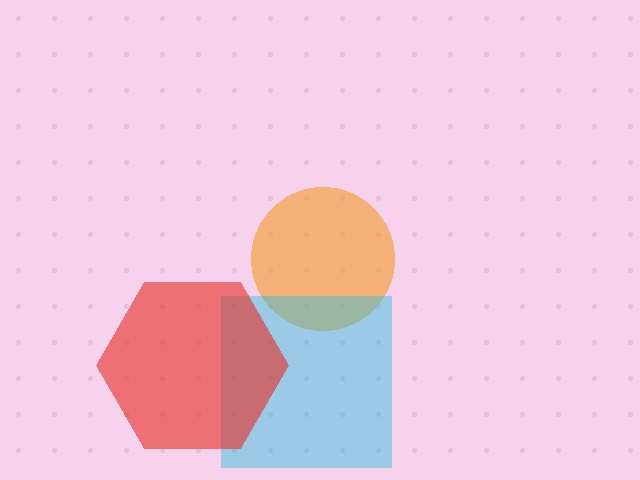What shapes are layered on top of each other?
The layered shapes are: an orange circle, a cyan square, a red hexagon.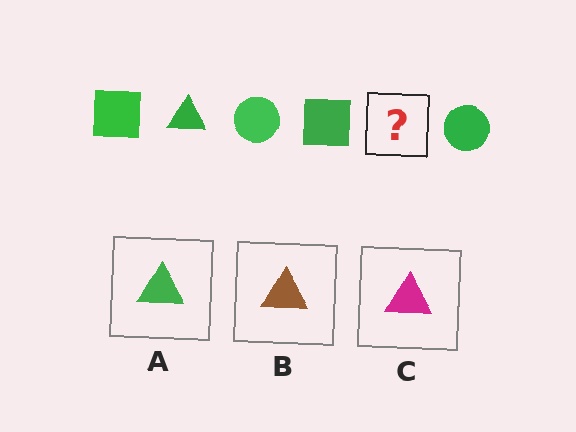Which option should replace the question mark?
Option A.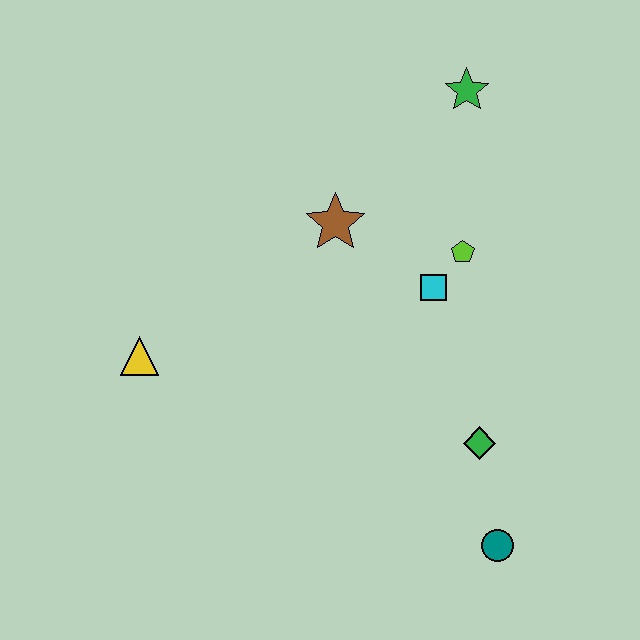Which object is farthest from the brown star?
The teal circle is farthest from the brown star.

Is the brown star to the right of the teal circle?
No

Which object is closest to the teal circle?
The green diamond is closest to the teal circle.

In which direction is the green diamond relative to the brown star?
The green diamond is below the brown star.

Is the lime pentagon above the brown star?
No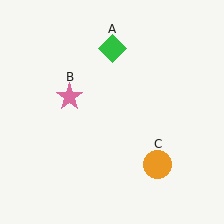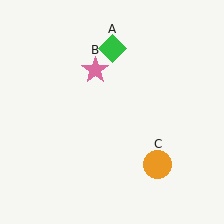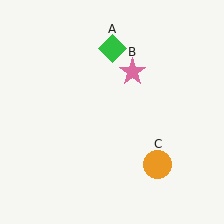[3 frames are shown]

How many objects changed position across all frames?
1 object changed position: pink star (object B).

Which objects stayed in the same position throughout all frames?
Green diamond (object A) and orange circle (object C) remained stationary.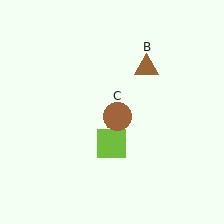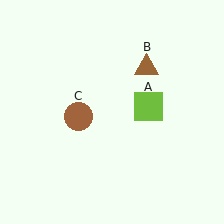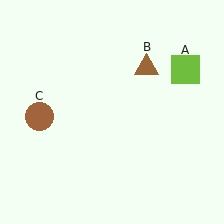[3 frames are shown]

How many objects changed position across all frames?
2 objects changed position: lime square (object A), brown circle (object C).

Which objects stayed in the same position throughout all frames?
Brown triangle (object B) remained stationary.